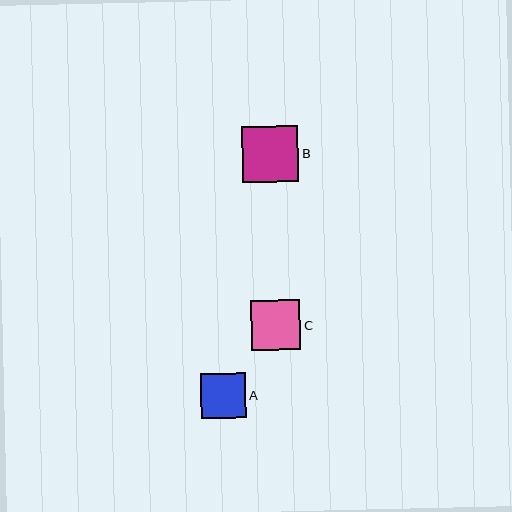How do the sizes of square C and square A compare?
Square C and square A are approximately the same size.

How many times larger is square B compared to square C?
Square B is approximately 1.1 times the size of square C.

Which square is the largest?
Square B is the largest with a size of approximately 56 pixels.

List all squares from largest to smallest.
From largest to smallest: B, C, A.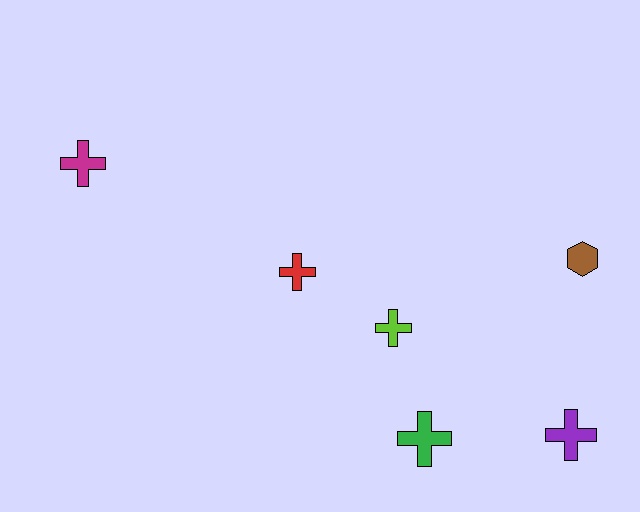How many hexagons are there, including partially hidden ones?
There is 1 hexagon.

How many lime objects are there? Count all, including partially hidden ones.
There is 1 lime object.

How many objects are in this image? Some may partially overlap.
There are 6 objects.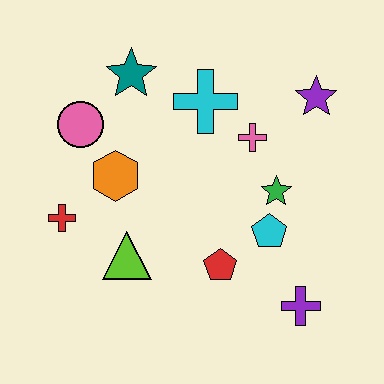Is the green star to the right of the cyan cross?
Yes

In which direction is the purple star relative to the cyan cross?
The purple star is to the right of the cyan cross.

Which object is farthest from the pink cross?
The red cross is farthest from the pink cross.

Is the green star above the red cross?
Yes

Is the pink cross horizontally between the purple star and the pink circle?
Yes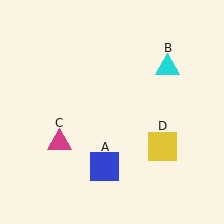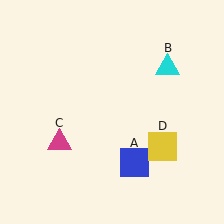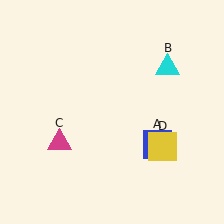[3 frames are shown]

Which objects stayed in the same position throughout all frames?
Cyan triangle (object B) and magenta triangle (object C) and yellow square (object D) remained stationary.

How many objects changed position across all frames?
1 object changed position: blue square (object A).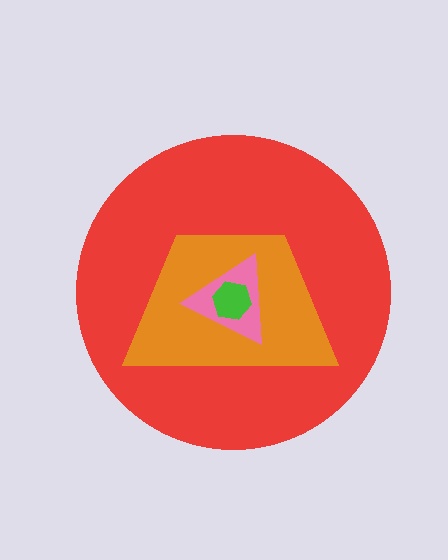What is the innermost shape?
The green hexagon.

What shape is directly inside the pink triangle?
The green hexagon.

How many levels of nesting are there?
4.